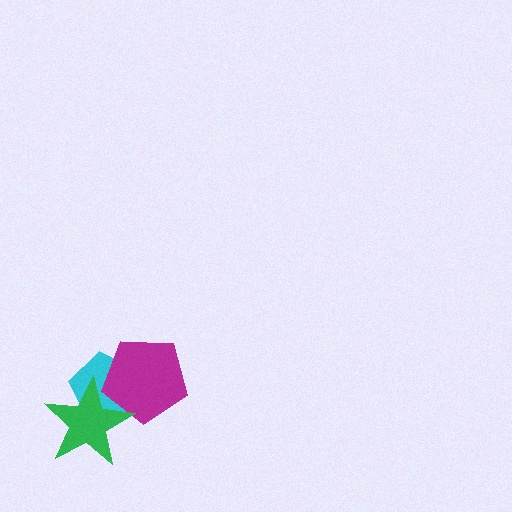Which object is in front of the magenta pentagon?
The green star is in front of the magenta pentagon.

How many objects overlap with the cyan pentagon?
2 objects overlap with the cyan pentagon.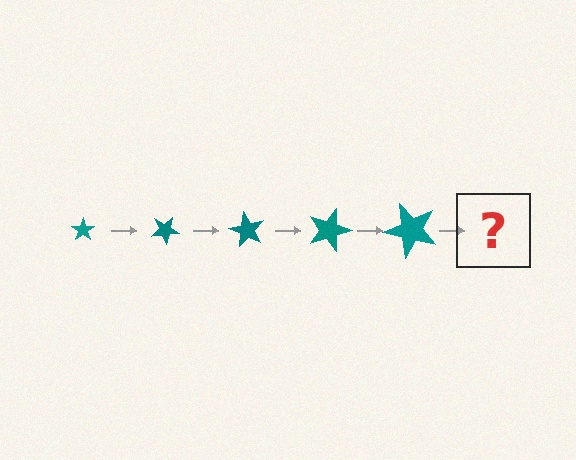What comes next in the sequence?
The next element should be a star, larger than the previous one and rotated 150 degrees from the start.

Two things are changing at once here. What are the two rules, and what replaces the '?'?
The two rules are that the star grows larger each step and it rotates 30 degrees each step. The '?' should be a star, larger than the previous one and rotated 150 degrees from the start.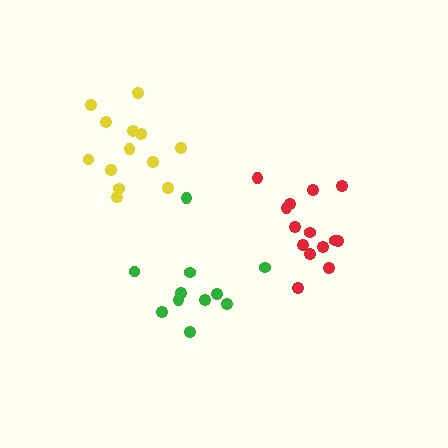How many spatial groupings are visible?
There are 3 spatial groupings.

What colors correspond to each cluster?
The clusters are colored: red, green, yellow.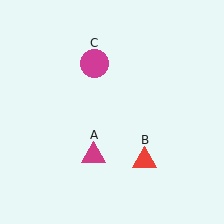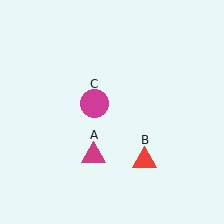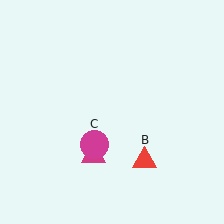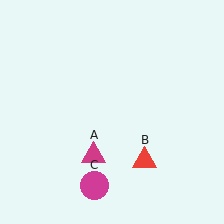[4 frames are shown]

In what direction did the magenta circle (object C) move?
The magenta circle (object C) moved down.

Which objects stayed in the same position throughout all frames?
Magenta triangle (object A) and red triangle (object B) remained stationary.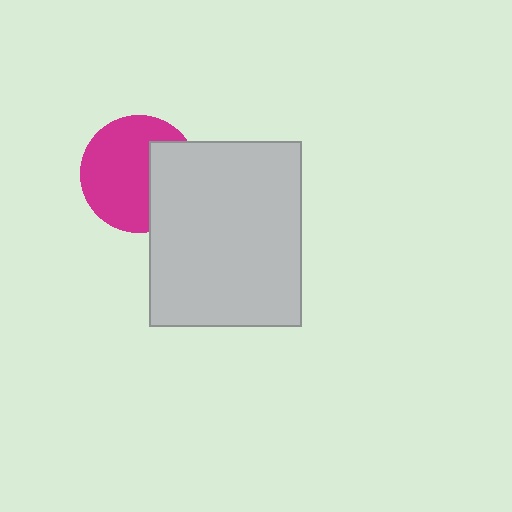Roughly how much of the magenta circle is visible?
Most of it is visible (roughly 67%).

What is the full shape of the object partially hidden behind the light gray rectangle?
The partially hidden object is a magenta circle.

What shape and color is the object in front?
The object in front is a light gray rectangle.